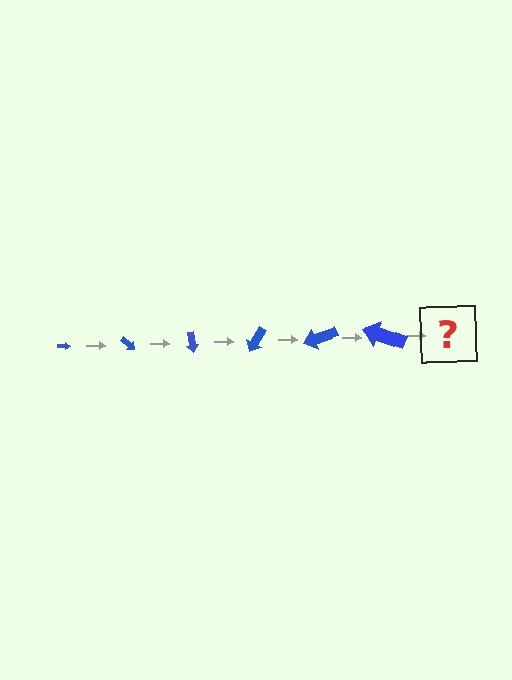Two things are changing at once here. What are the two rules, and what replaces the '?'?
The two rules are that the arrow grows larger each step and it rotates 40 degrees each step. The '?' should be an arrow, larger than the previous one and rotated 240 degrees from the start.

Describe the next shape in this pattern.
It should be an arrow, larger than the previous one and rotated 240 degrees from the start.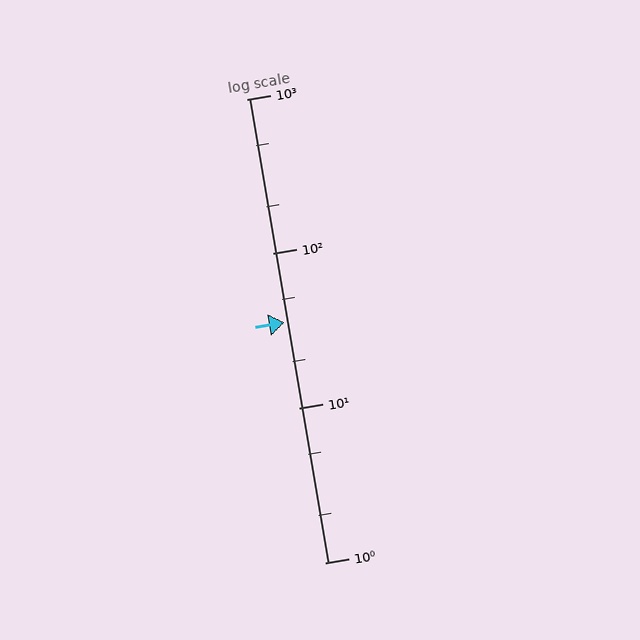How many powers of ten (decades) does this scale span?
The scale spans 3 decades, from 1 to 1000.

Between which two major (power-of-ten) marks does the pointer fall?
The pointer is between 10 and 100.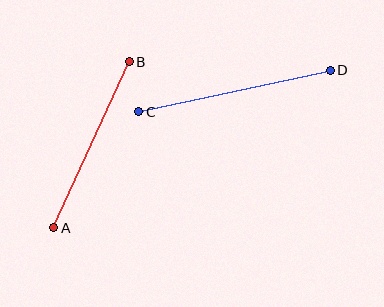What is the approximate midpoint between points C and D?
The midpoint is at approximately (234, 91) pixels.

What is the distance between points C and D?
The distance is approximately 196 pixels.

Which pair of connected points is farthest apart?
Points C and D are farthest apart.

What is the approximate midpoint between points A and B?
The midpoint is at approximately (92, 145) pixels.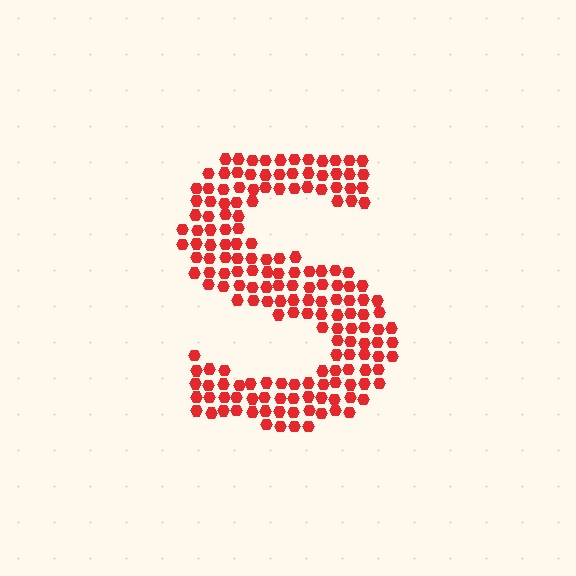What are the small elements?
The small elements are hexagons.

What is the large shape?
The large shape is the letter S.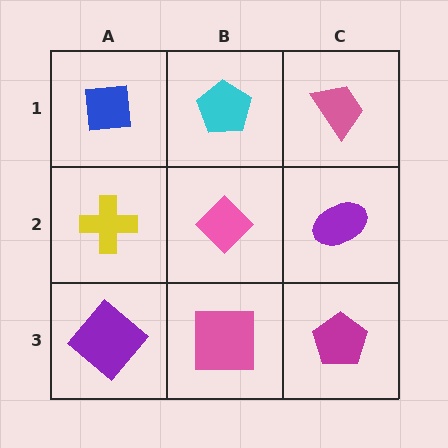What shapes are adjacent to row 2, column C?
A pink trapezoid (row 1, column C), a magenta pentagon (row 3, column C), a pink diamond (row 2, column B).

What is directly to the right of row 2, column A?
A pink diamond.